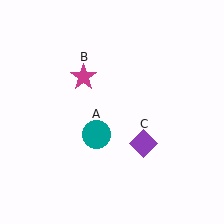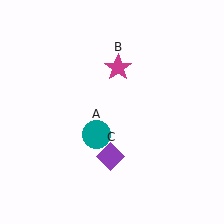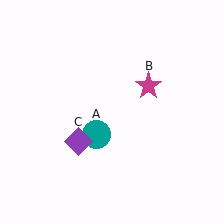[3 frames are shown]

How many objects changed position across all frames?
2 objects changed position: magenta star (object B), purple diamond (object C).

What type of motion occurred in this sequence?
The magenta star (object B), purple diamond (object C) rotated clockwise around the center of the scene.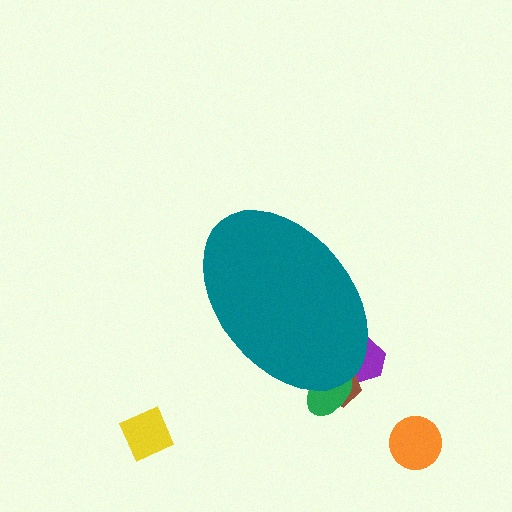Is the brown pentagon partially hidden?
Yes, the brown pentagon is partially hidden behind the teal ellipse.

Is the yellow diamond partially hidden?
No, the yellow diamond is fully visible.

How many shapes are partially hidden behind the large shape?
3 shapes are partially hidden.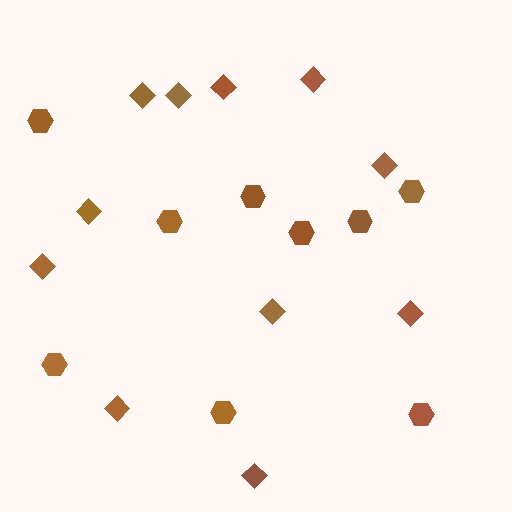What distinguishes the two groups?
There are 2 groups: one group of hexagons (9) and one group of diamonds (11).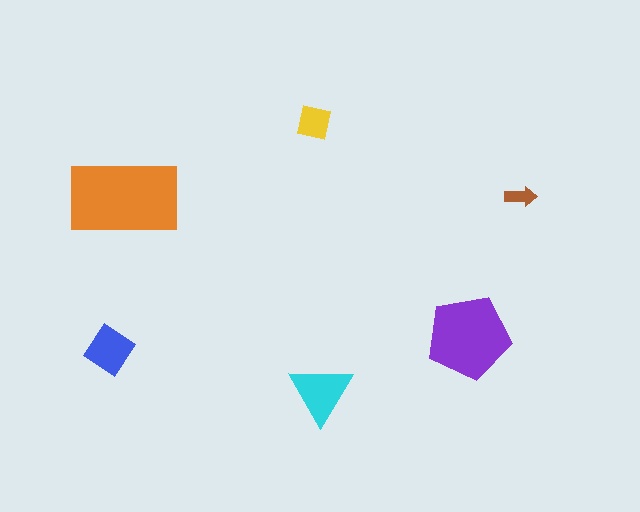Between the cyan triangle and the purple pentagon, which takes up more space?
The purple pentagon.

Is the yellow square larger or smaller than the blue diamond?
Smaller.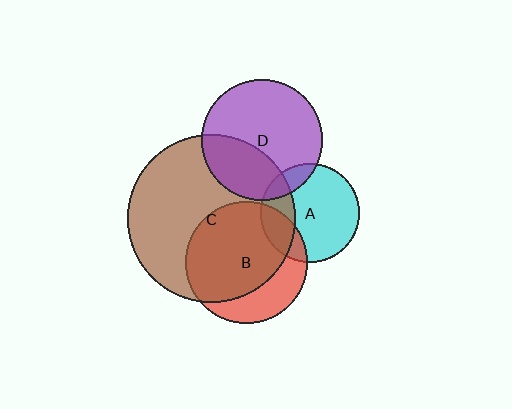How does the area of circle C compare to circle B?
Approximately 1.9 times.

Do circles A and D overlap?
Yes.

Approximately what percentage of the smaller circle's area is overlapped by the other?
Approximately 15%.